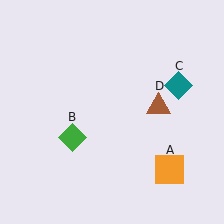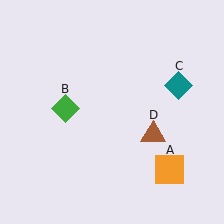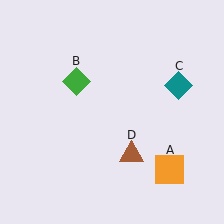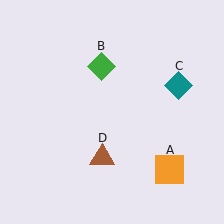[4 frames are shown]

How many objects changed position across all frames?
2 objects changed position: green diamond (object B), brown triangle (object D).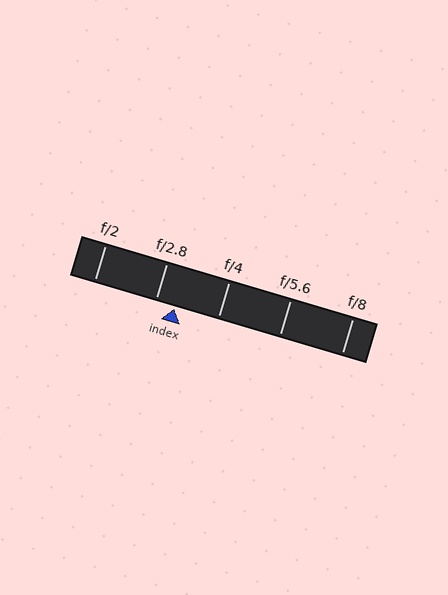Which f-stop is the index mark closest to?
The index mark is closest to f/2.8.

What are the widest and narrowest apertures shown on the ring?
The widest aperture shown is f/2 and the narrowest is f/8.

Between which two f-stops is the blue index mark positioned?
The index mark is between f/2.8 and f/4.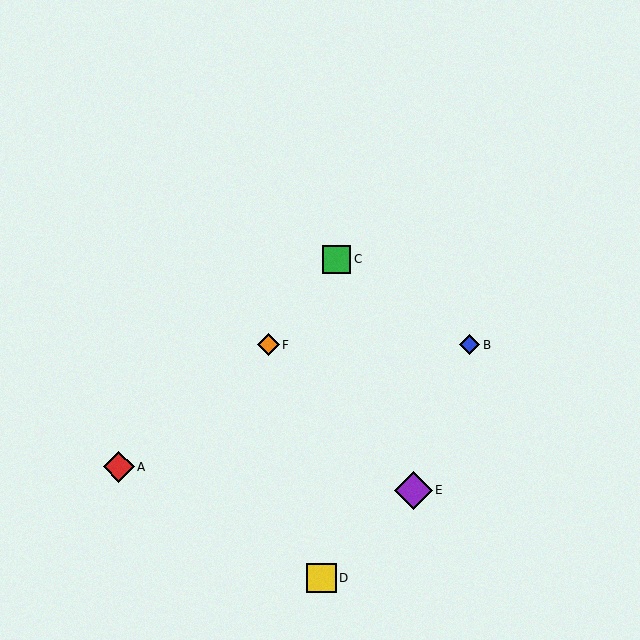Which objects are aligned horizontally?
Objects B, F are aligned horizontally.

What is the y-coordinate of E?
Object E is at y≈490.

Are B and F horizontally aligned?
Yes, both are at y≈345.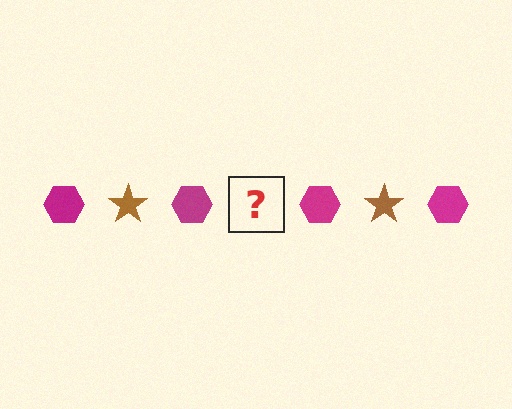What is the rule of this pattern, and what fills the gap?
The rule is that the pattern alternates between magenta hexagon and brown star. The gap should be filled with a brown star.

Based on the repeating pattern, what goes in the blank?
The blank should be a brown star.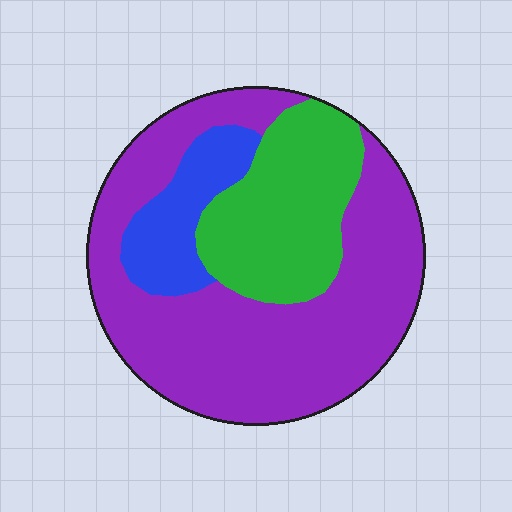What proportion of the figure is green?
Green takes up about one quarter (1/4) of the figure.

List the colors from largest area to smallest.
From largest to smallest: purple, green, blue.